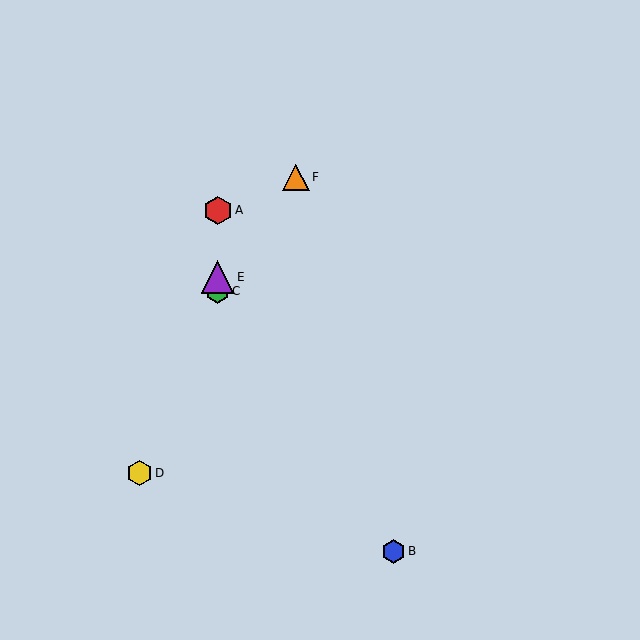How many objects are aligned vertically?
3 objects (A, C, E) are aligned vertically.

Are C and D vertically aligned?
No, C is at x≈218 and D is at x≈139.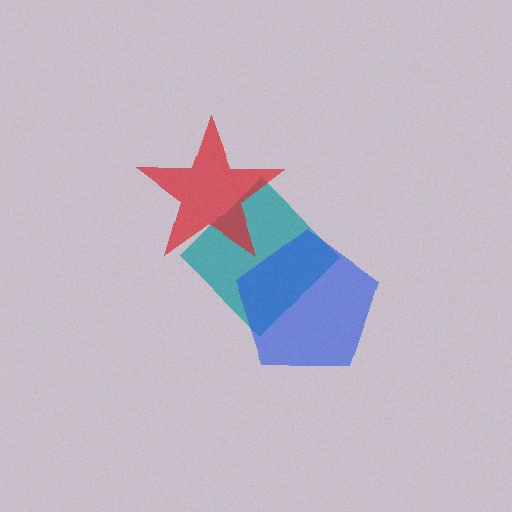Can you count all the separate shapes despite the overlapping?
Yes, there are 3 separate shapes.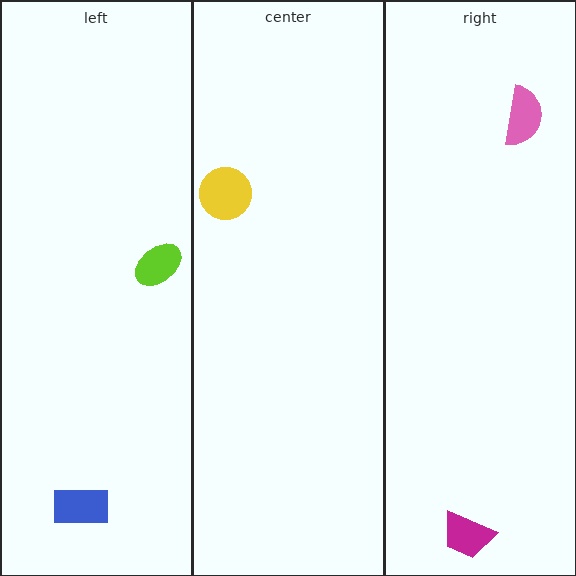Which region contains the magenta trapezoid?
The right region.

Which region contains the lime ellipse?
The left region.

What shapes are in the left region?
The lime ellipse, the blue rectangle.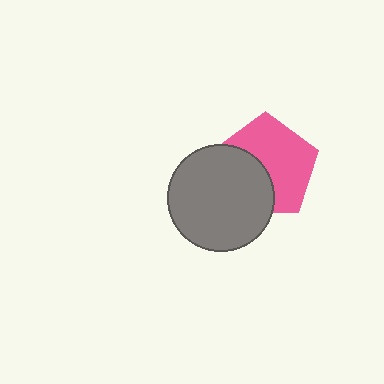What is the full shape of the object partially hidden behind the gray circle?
The partially hidden object is a pink pentagon.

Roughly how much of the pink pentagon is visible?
About half of it is visible (roughly 59%).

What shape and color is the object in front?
The object in front is a gray circle.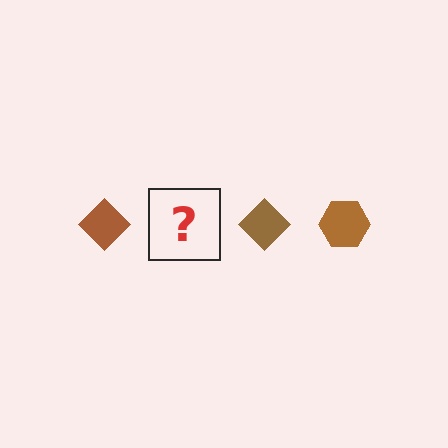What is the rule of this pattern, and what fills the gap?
The rule is that the pattern cycles through diamond, hexagon shapes in brown. The gap should be filled with a brown hexagon.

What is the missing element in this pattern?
The missing element is a brown hexagon.